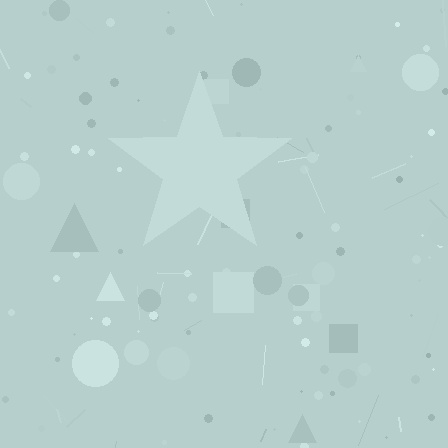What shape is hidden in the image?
A star is hidden in the image.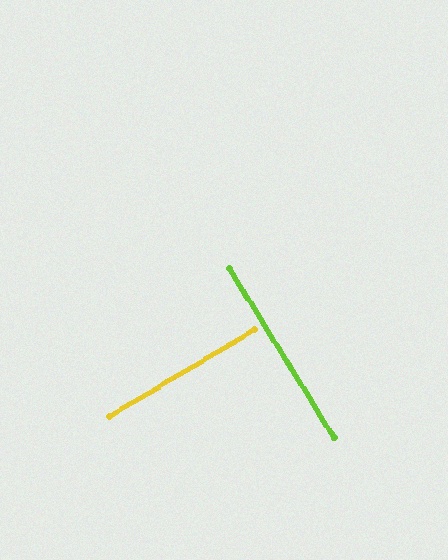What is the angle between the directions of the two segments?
Approximately 89 degrees.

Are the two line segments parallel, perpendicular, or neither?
Perpendicular — they meet at approximately 89°.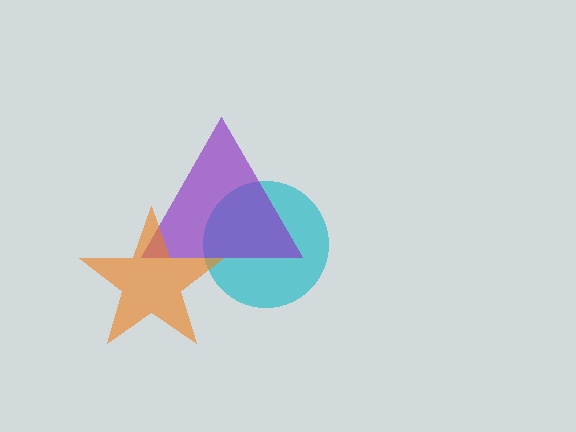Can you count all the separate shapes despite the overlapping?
Yes, there are 3 separate shapes.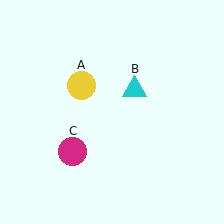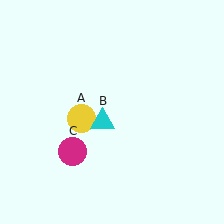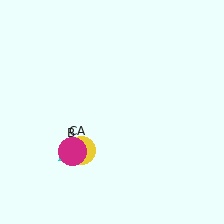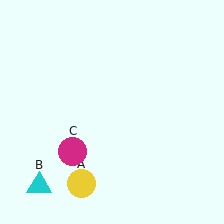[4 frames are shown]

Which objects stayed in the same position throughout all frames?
Magenta circle (object C) remained stationary.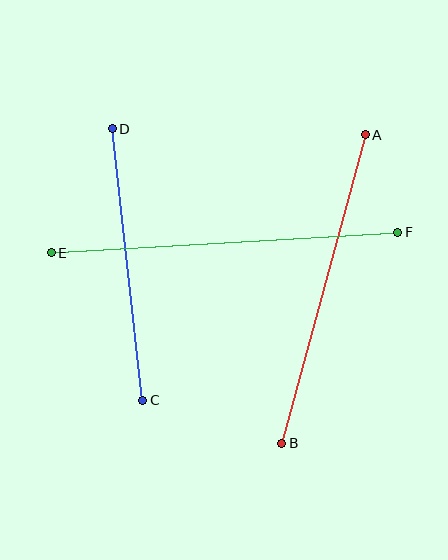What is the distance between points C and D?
The distance is approximately 273 pixels.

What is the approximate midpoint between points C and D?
The midpoint is at approximately (127, 265) pixels.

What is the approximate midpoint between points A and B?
The midpoint is at approximately (323, 289) pixels.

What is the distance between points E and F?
The distance is approximately 347 pixels.